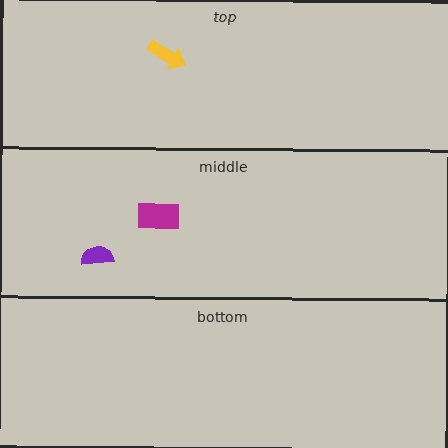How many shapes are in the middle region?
2.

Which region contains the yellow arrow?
The top region.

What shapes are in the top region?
The yellow arrow.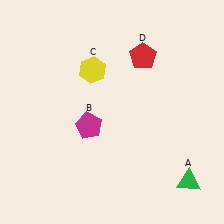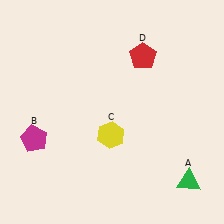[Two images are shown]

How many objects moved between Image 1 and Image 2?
2 objects moved between the two images.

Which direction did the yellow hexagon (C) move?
The yellow hexagon (C) moved down.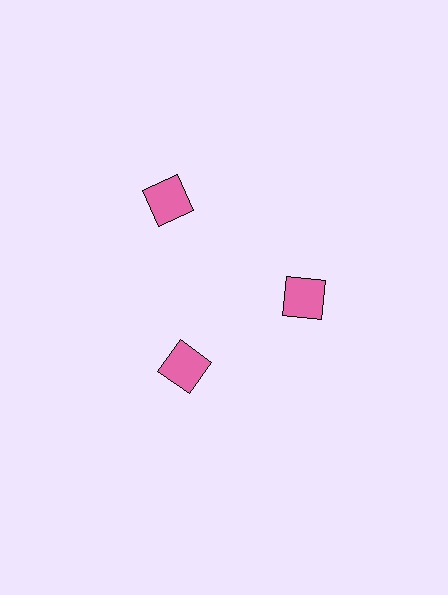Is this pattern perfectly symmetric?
No. The 3 pink squares are arranged in a ring, but one element near the 11 o'clock position is pushed outward from the center, breaking the 3-fold rotational symmetry.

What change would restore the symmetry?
The symmetry would be restored by moving it inward, back onto the ring so that all 3 squares sit at equal angles and equal distance from the center.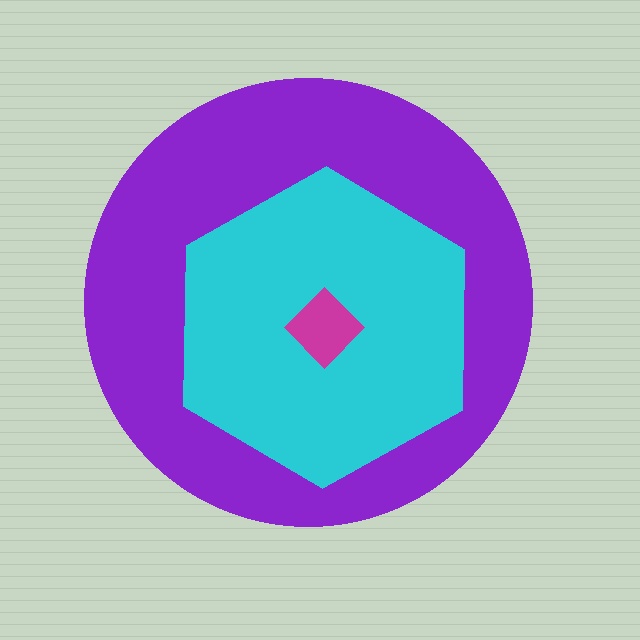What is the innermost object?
The magenta diamond.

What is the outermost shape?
The purple circle.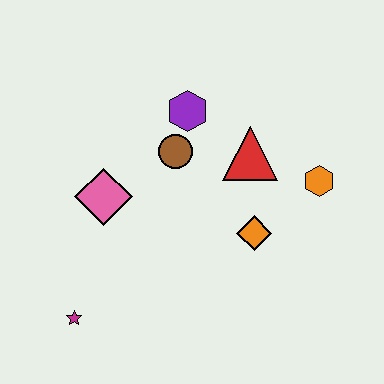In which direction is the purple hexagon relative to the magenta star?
The purple hexagon is above the magenta star.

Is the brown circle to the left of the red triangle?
Yes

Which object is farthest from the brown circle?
The magenta star is farthest from the brown circle.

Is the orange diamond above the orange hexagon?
No